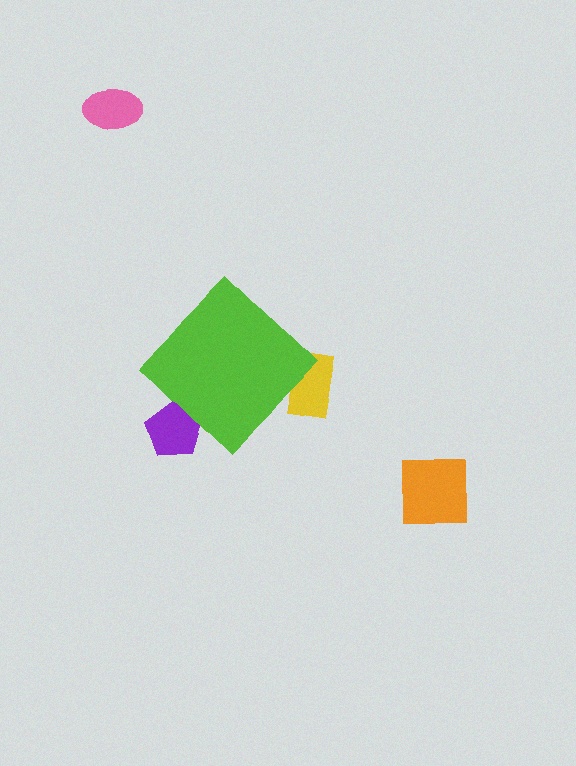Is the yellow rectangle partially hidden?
Yes, the yellow rectangle is partially hidden behind the lime diamond.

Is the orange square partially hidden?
No, the orange square is fully visible.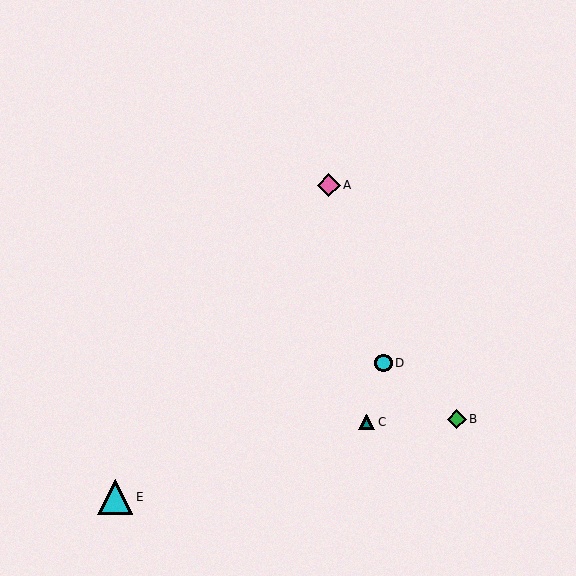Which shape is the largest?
The cyan triangle (labeled E) is the largest.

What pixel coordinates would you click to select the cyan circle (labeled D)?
Click at (383, 363) to select the cyan circle D.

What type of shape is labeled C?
Shape C is a teal triangle.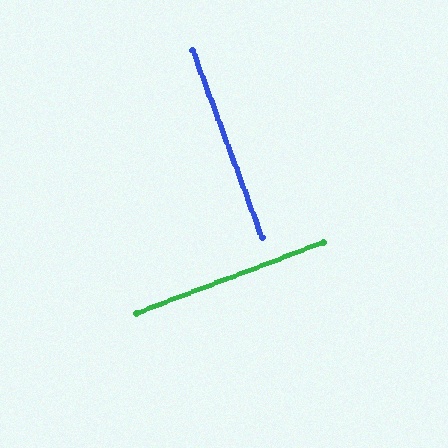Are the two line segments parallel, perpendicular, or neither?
Perpendicular — they meet at approximately 90°.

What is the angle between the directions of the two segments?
Approximately 90 degrees.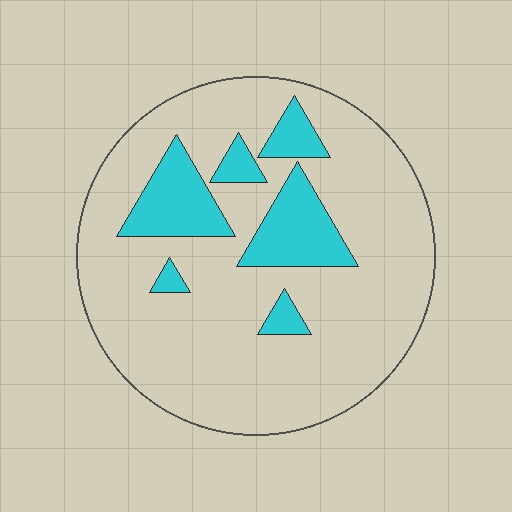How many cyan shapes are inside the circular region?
6.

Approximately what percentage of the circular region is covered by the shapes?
Approximately 20%.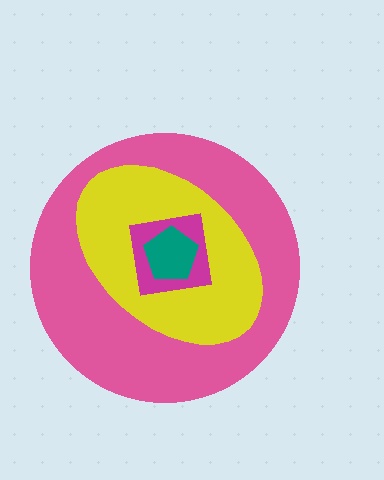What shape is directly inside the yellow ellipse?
The magenta square.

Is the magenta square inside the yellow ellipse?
Yes.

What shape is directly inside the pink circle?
The yellow ellipse.